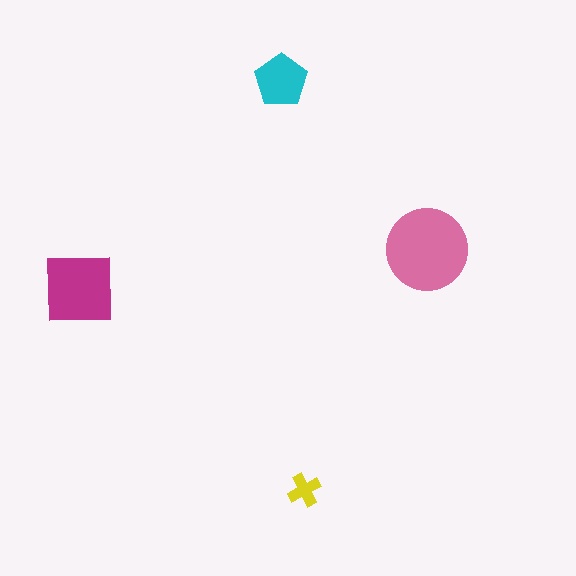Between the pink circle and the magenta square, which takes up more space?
The pink circle.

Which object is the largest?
The pink circle.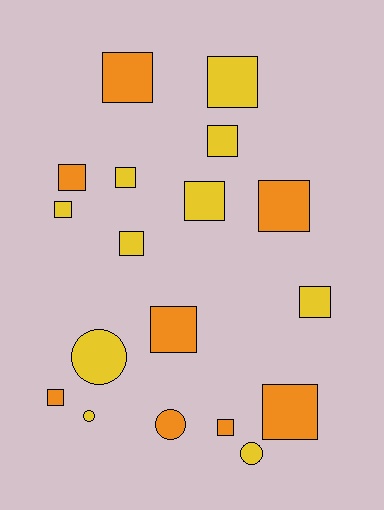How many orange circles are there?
There is 1 orange circle.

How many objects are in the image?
There are 18 objects.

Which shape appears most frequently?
Square, with 14 objects.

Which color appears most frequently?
Yellow, with 10 objects.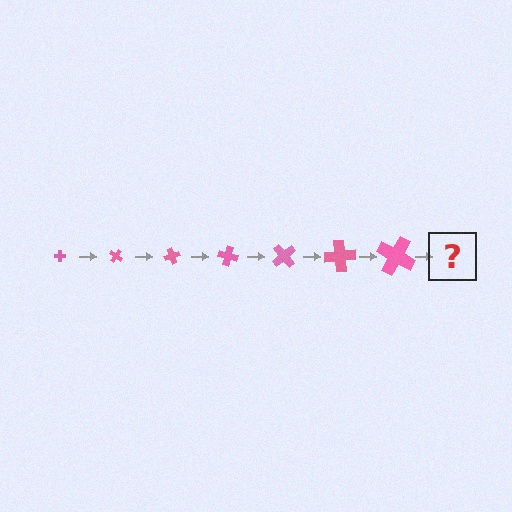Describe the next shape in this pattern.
It should be a cross, larger than the previous one and rotated 245 degrees from the start.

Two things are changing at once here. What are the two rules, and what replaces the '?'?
The two rules are that the cross grows larger each step and it rotates 35 degrees each step. The '?' should be a cross, larger than the previous one and rotated 245 degrees from the start.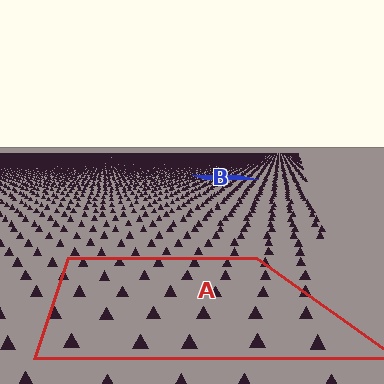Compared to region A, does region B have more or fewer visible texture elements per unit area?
Region B has more texture elements per unit area — they are packed more densely because it is farther away.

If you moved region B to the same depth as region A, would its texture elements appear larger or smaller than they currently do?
They would appear larger. At a closer depth, the same texture elements are projected at a bigger on-screen size.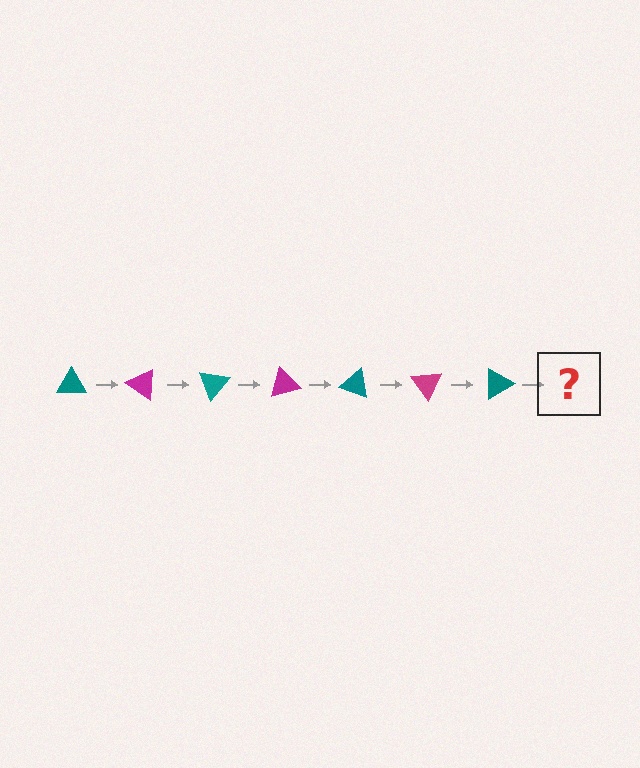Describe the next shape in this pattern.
It should be a magenta triangle, rotated 245 degrees from the start.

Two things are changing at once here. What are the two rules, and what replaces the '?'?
The two rules are that it rotates 35 degrees each step and the color cycles through teal and magenta. The '?' should be a magenta triangle, rotated 245 degrees from the start.